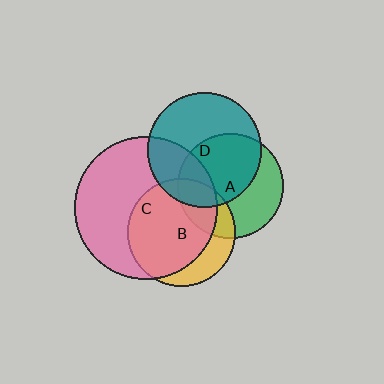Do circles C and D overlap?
Yes.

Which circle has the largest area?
Circle C (pink).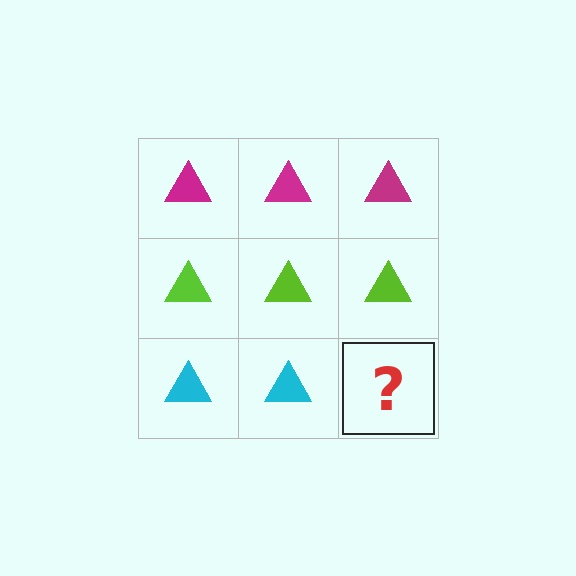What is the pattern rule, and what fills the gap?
The rule is that each row has a consistent color. The gap should be filled with a cyan triangle.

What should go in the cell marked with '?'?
The missing cell should contain a cyan triangle.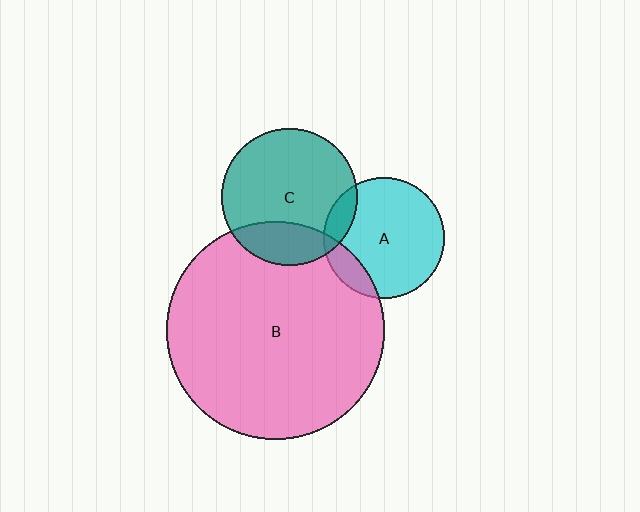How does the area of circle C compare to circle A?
Approximately 1.3 times.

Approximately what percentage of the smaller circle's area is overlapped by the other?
Approximately 15%.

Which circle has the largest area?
Circle B (pink).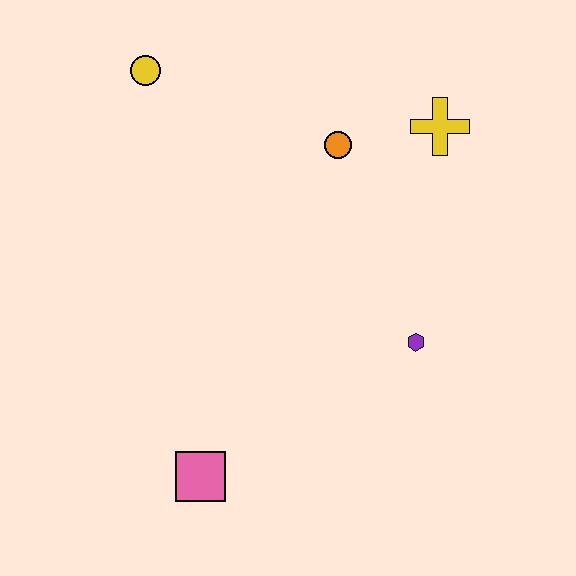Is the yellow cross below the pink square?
No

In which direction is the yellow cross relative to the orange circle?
The yellow cross is to the right of the orange circle.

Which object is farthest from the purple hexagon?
The yellow circle is farthest from the purple hexagon.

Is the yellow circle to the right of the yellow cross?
No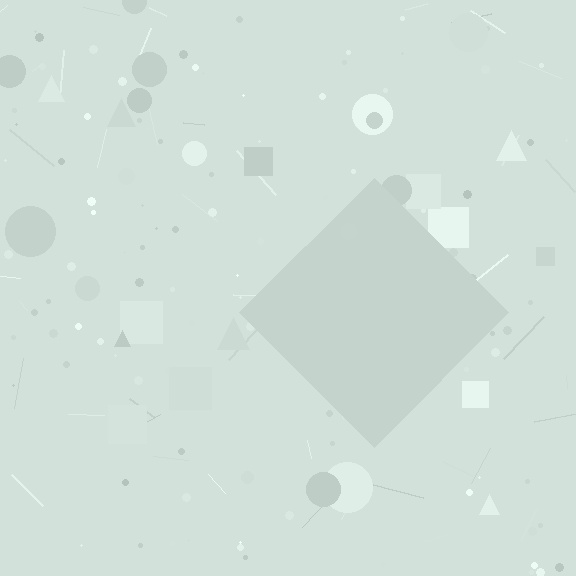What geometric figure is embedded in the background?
A diamond is embedded in the background.